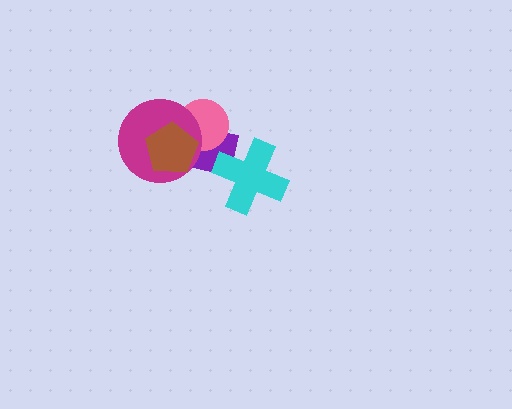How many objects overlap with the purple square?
4 objects overlap with the purple square.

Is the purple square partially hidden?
Yes, it is partially covered by another shape.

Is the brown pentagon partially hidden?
No, no other shape covers it.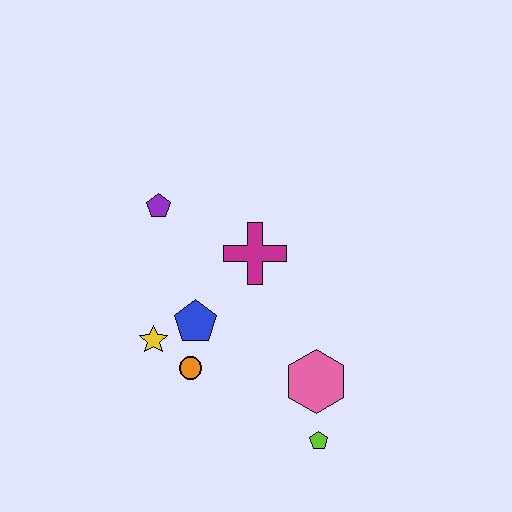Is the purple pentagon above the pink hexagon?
Yes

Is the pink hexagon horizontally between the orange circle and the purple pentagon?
No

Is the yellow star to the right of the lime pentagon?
No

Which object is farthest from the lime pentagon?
The purple pentagon is farthest from the lime pentagon.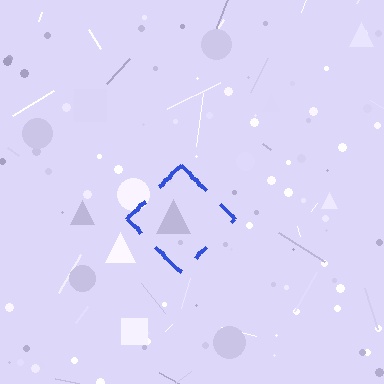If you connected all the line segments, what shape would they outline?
They would outline a diamond.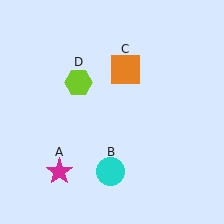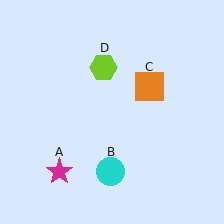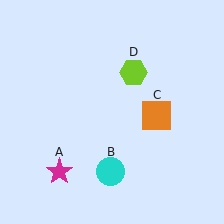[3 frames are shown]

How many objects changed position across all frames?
2 objects changed position: orange square (object C), lime hexagon (object D).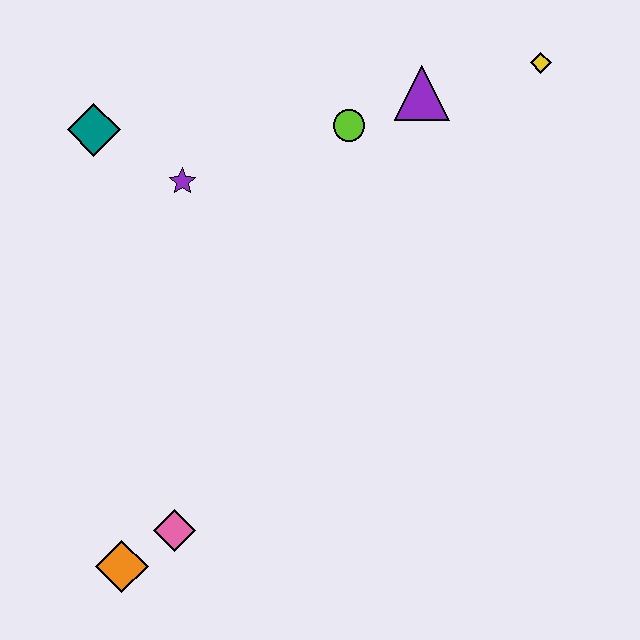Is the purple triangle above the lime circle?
Yes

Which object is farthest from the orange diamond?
The yellow diamond is farthest from the orange diamond.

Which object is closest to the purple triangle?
The lime circle is closest to the purple triangle.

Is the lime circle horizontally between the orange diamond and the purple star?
No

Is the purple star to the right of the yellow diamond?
No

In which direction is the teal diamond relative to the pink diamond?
The teal diamond is above the pink diamond.